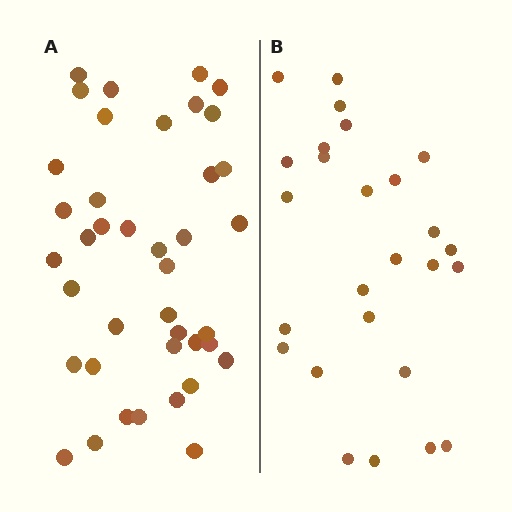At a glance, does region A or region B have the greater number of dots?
Region A (the left region) has more dots.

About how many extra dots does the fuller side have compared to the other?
Region A has approximately 15 more dots than region B.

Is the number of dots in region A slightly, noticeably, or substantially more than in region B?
Region A has substantially more. The ratio is roughly 1.5 to 1.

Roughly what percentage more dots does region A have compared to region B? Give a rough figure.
About 55% more.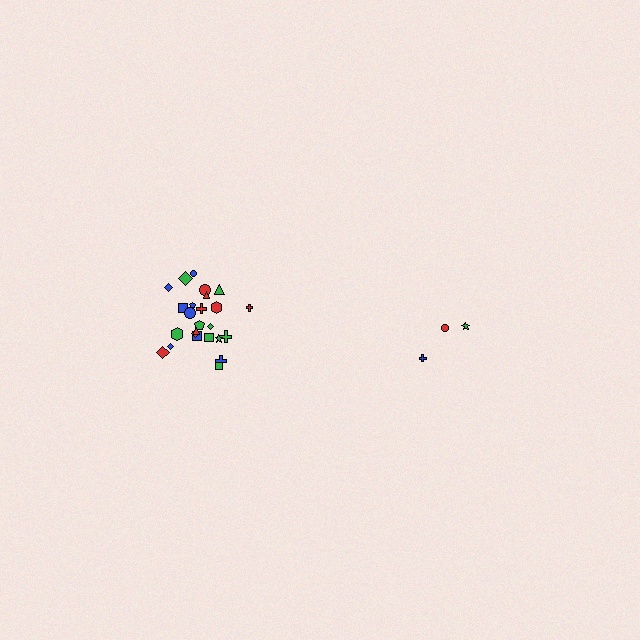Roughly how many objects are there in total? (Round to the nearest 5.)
Roughly 30 objects in total.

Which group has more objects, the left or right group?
The left group.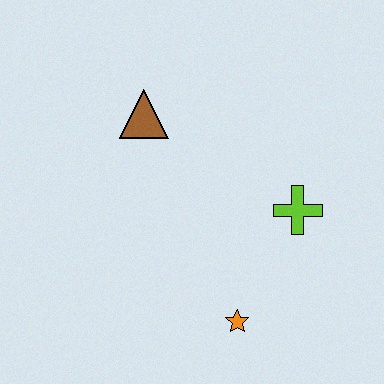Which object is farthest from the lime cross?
The brown triangle is farthest from the lime cross.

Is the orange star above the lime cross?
No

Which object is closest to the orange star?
The lime cross is closest to the orange star.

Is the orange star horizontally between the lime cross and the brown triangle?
Yes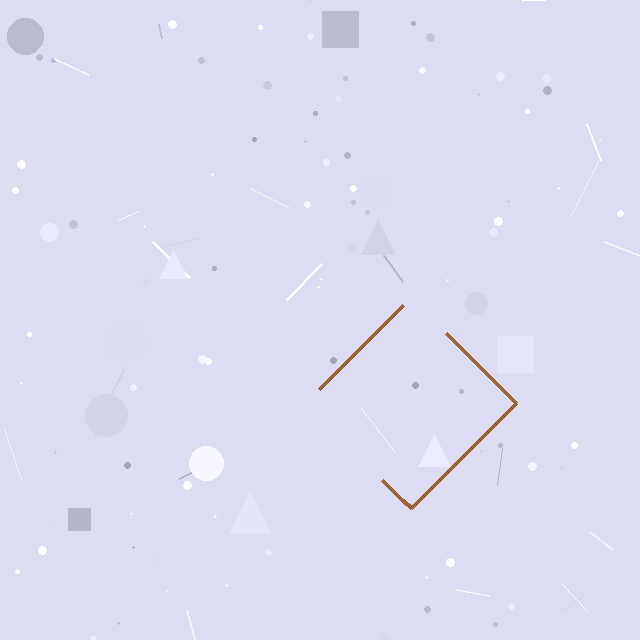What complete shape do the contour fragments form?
The contour fragments form a diamond.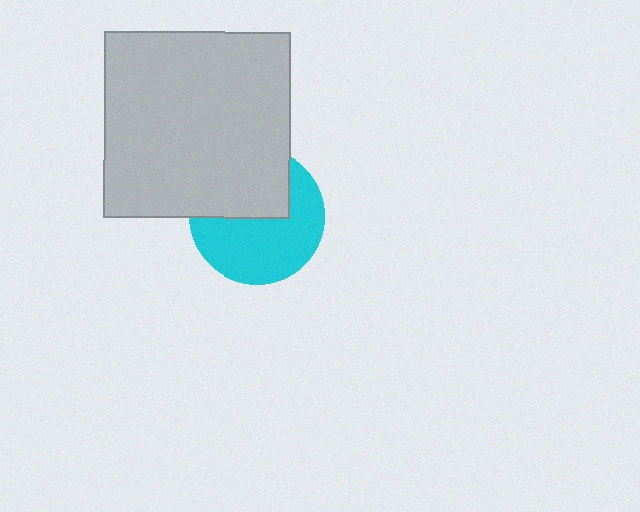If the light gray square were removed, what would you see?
You would see the complete cyan circle.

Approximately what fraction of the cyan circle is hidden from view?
Roughly 42% of the cyan circle is hidden behind the light gray square.